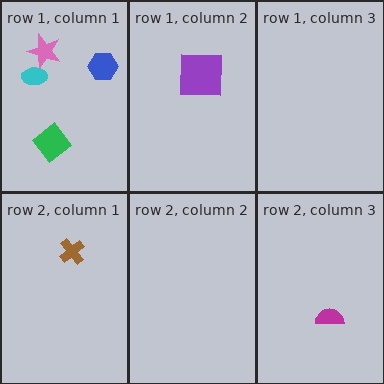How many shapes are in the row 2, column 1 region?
1.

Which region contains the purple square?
The row 1, column 2 region.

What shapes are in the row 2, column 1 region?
The brown cross.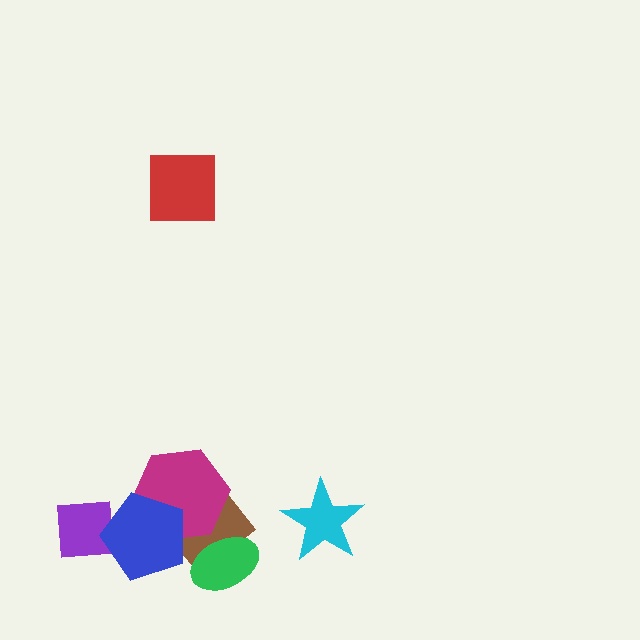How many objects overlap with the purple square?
1 object overlaps with the purple square.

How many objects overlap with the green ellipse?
1 object overlaps with the green ellipse.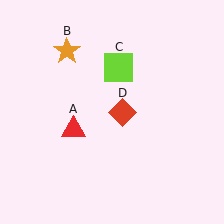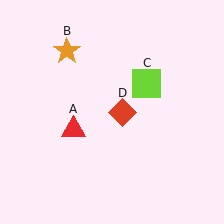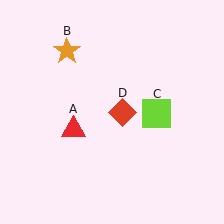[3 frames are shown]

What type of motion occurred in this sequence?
The lime square (object C) rotated clockwise around the center of the scene.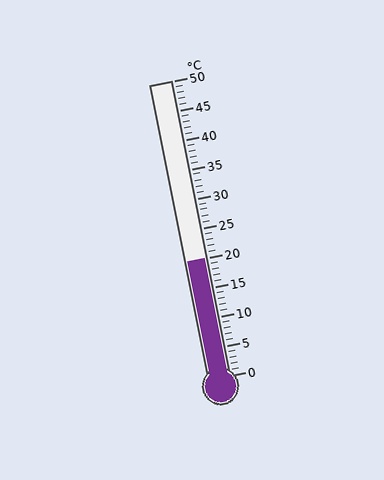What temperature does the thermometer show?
The thermometer shows approximately 20°C.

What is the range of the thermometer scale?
The thermometer scale ranges from 0°C to 50°C.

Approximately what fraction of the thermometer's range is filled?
The thermometer is filled to approximately 40% of its range.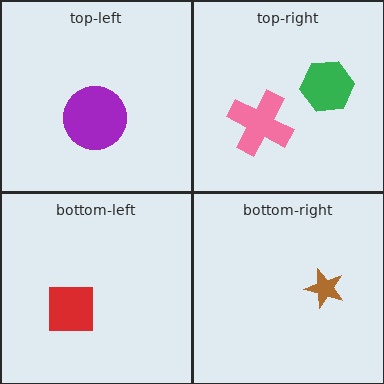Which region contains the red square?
The bottom-left region.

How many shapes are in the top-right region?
2.